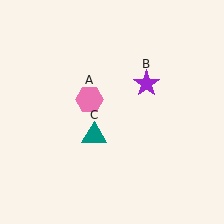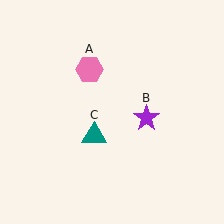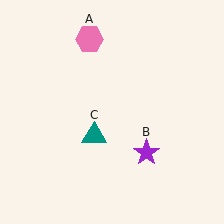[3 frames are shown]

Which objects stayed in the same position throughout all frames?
Teal triangle (object C) remained stationary.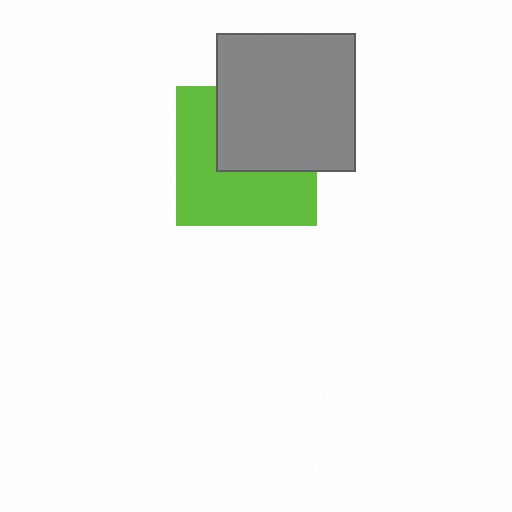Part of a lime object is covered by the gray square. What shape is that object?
It is a square.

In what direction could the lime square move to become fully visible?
The lime square could move toward the lower-left. That would shift it out from behind the gray square entirely.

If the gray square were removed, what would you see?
You would see the complete lime square.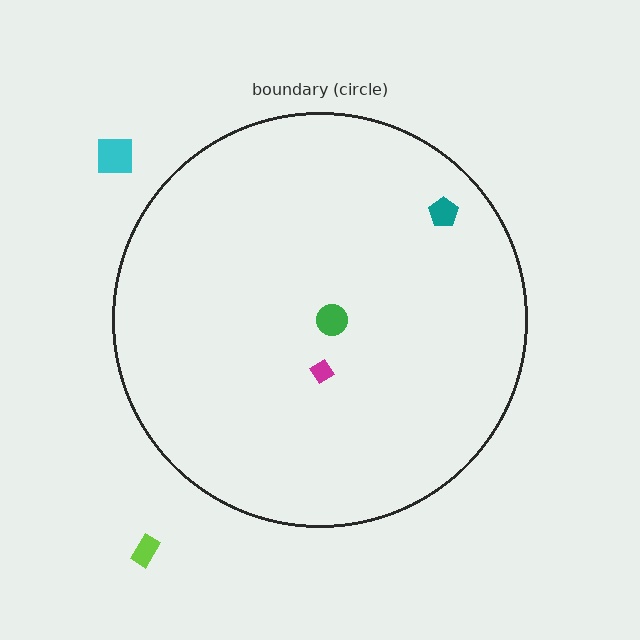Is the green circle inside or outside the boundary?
Inside.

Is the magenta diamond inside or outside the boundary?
Inside.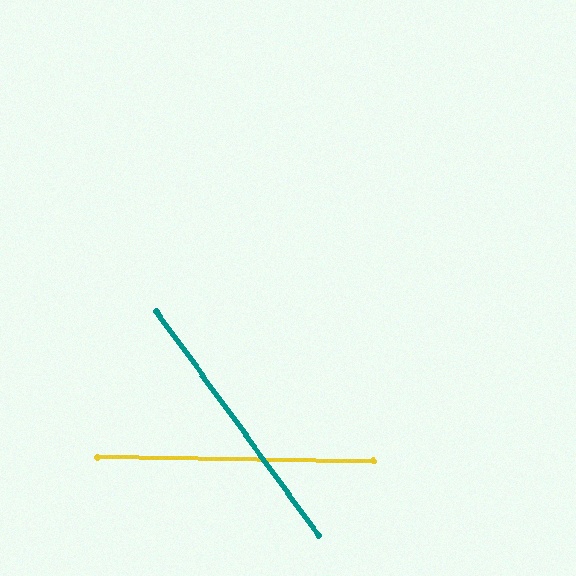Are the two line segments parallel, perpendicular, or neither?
Neither parallel nor perpendicular — they differ by about 53°.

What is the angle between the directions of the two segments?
Approximately 53 degrees.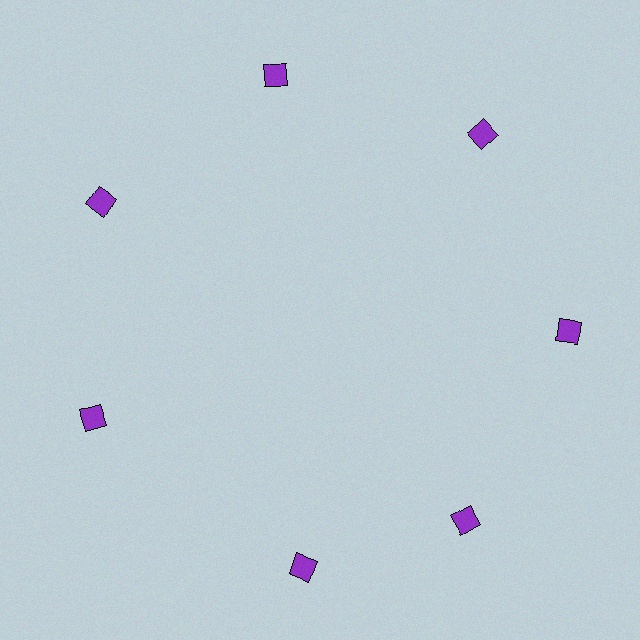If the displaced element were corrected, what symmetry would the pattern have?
It would have 7-fold rotational symmetry — the pattern would map onto itself every 51 degrees.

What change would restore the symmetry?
The symmetry would be restored by rotating it back into even spacing with its neighbors so that all 7 squares sit at equal angles and equal distance from the center.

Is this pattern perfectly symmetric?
No. The 7 purple squares are arranged in a ring, but one element near the 6 o'clock position is rotated out of alignment along the ring, breaking the 7-fold rotational symmetry.